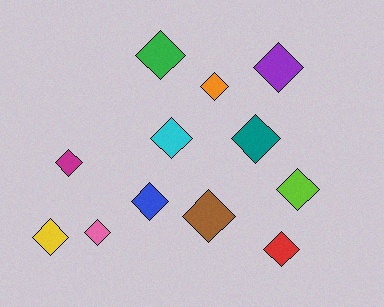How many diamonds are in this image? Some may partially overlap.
There are 12 diamonds.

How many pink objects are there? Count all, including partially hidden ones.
There is 1 pink object.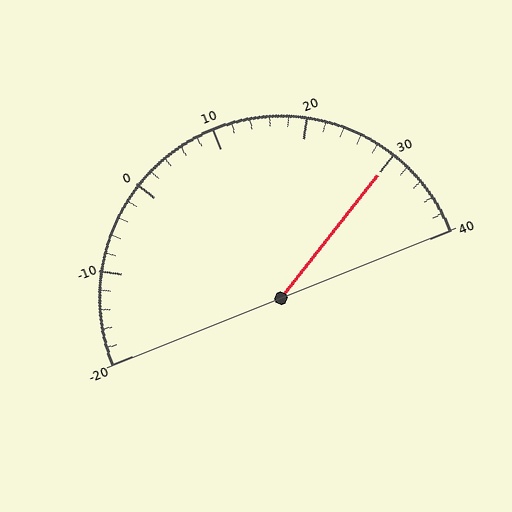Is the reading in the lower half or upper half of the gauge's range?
The reading is in the upper half of the range (-20 to 40).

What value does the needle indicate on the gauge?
The needle indicates approximately 30.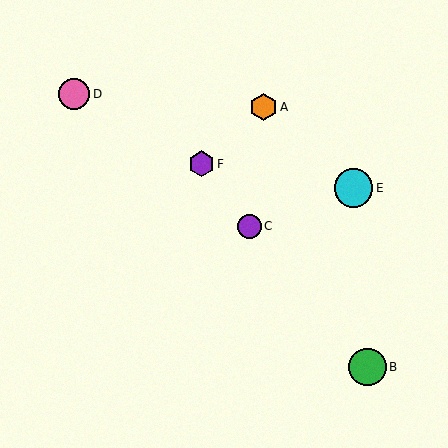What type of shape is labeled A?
Shape A is an orange hexagon.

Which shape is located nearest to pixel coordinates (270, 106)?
The orange hexagon (labeled A) at (264, 107) is nearest to that location.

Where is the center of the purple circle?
The center of the purple circle is at (250, 226).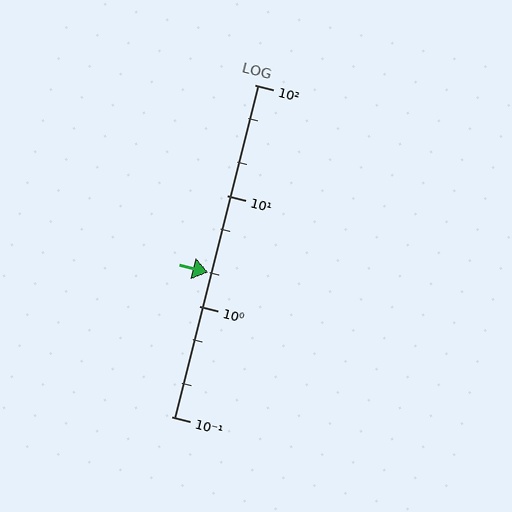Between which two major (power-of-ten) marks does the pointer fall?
The pointer is between 1 and 10.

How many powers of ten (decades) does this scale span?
The scale spans 3 decades, from 0.1 to 100.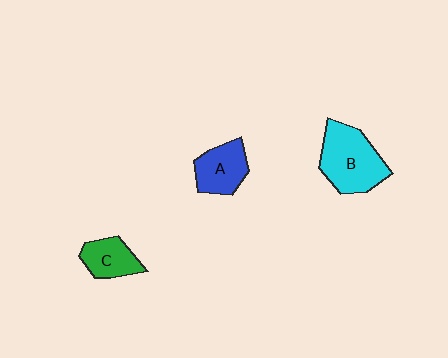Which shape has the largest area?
Shape B (cyan).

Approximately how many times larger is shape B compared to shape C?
Approximately 1.9 times.